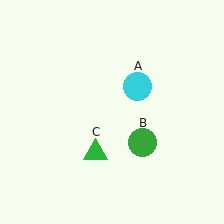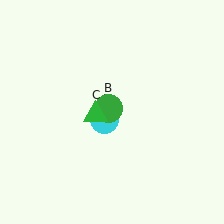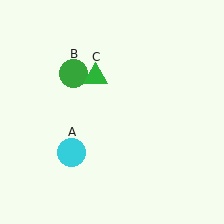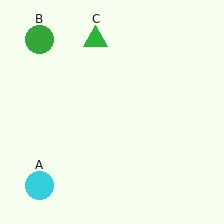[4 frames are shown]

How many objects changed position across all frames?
3 objects changed position: cyan circle (object A), green circle (object B), green triangle (object C).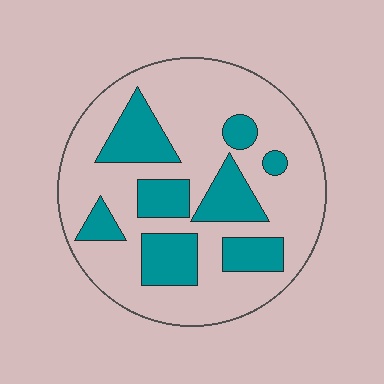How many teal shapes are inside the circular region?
8.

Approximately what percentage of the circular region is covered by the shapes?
Approximately 30%.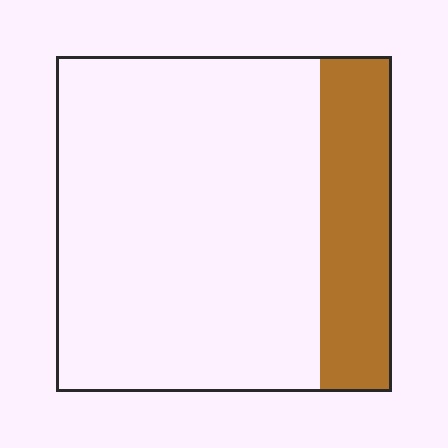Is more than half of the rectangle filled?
No.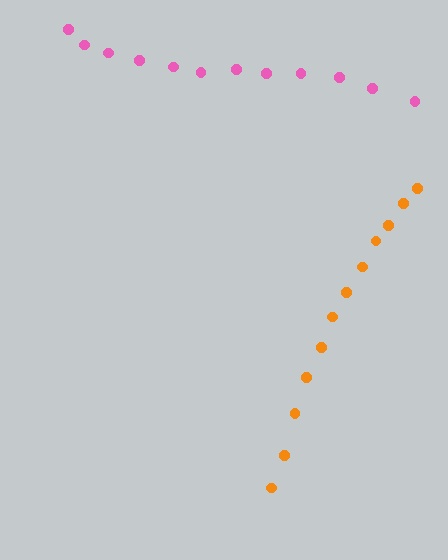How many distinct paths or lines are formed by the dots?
There are 2 distinct paths.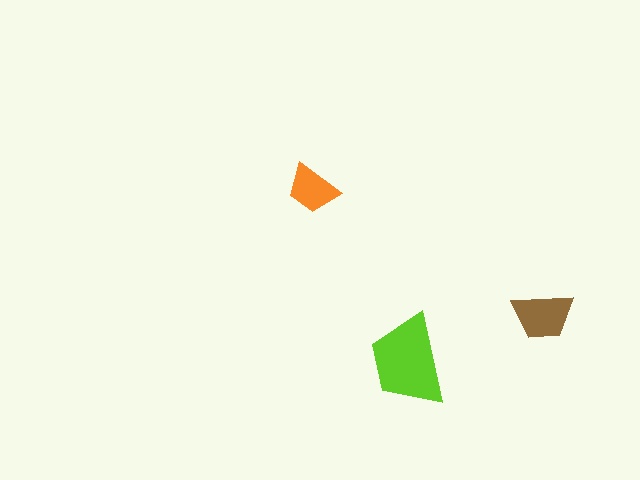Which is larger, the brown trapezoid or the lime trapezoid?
The lime one.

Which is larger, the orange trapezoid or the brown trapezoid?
The brown one.